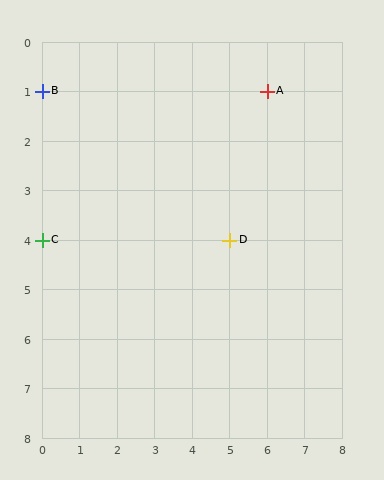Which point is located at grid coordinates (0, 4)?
Point C is at (0, 4).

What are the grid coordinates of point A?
Point A is at grid coordinates (6, 1).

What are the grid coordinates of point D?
Point D is at grid coordinates (5, 4).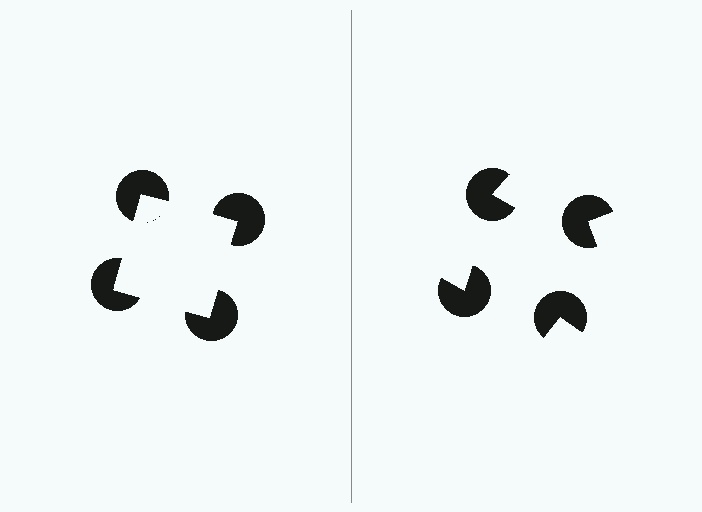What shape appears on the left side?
An illusory square.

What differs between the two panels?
The pac-man discs are positioned identically on both sides; only the wedge orientations differ. On the left they align to a square; on the right they are misaligned.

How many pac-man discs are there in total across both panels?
8 — 4 on each side.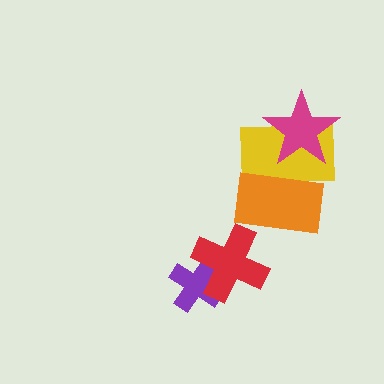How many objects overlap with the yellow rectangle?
2 objects overlap with the yellow rectangle.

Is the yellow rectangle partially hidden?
Yes, it is partially covered by another shape.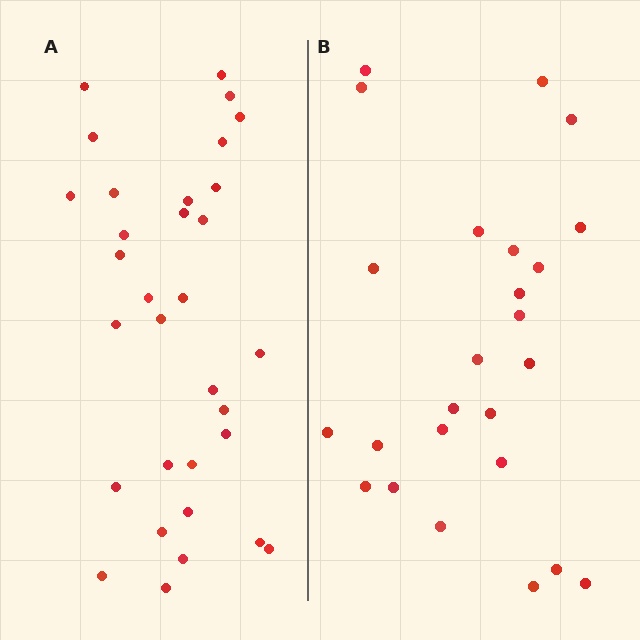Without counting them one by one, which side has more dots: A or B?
Region A (the left region) has more dots.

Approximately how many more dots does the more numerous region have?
Region A has roughly 8 or so more dots than region B.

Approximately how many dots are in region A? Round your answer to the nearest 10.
About 30 dots. (The exact count is 32, which rounds to 30.)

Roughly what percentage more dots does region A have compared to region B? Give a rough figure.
About 30% more.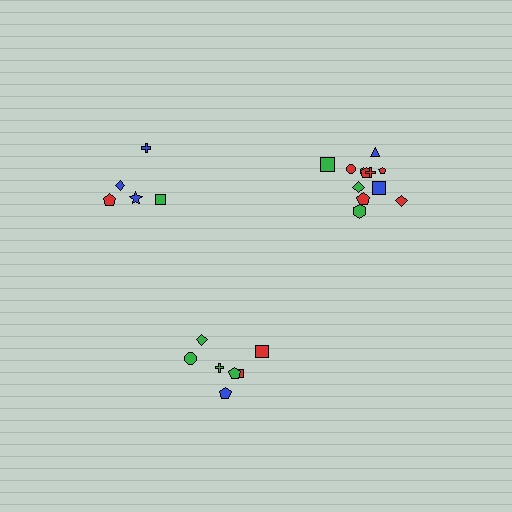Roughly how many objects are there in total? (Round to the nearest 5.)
Roughly 25 objects in total.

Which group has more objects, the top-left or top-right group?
The top-right group.